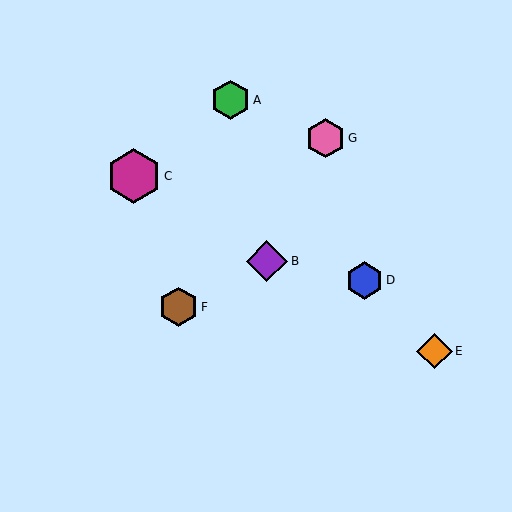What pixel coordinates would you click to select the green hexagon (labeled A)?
Click at (231, 100) to select the green hexagon A.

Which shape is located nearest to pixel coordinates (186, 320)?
The brown hexagon (labeled F) at (179, 307) is nearest to that location.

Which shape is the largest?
The magenta hexagon (labeled C) is the largest.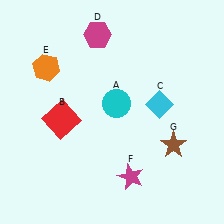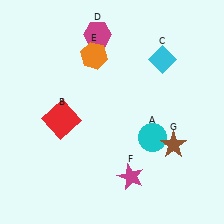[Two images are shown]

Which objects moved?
The objects that moved are: the cyan circle (A), the cyan diamond (C), the orange hexagon (E).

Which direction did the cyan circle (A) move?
The cyan circle (A) moved right.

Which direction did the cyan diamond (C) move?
The cyan diamond (C) moved up.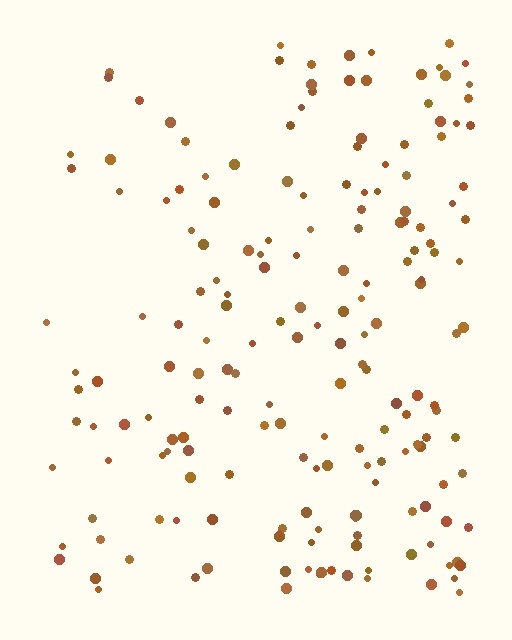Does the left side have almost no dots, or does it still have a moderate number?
Still a moderate number, just noticeably fewer than the right.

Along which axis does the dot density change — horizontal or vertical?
Horizontal.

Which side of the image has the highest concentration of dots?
The right.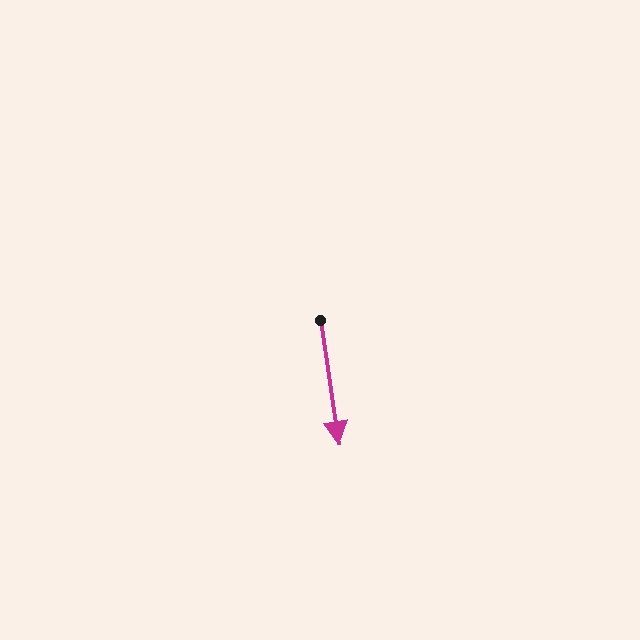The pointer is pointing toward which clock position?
Roughly 6 o'clock.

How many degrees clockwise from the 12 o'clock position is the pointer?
Approximately 171 degrees.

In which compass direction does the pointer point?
South.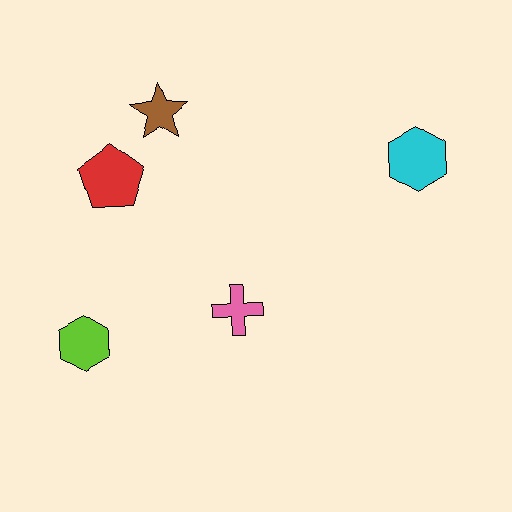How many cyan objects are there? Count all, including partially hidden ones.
There is 1 cyan object.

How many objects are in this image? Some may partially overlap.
There are 5 objects.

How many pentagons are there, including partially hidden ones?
There is 1 pentagon.